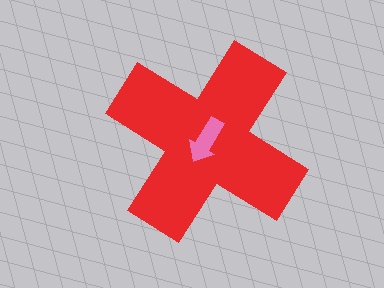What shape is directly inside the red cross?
The pink arrow.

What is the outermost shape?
The red cross.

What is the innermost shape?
The pink arrow.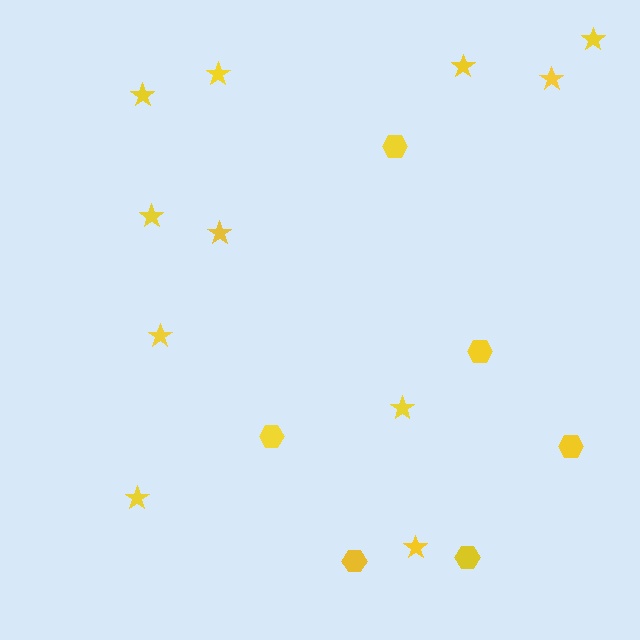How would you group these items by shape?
There are 2 groups: one group of hexagons (6) and one group of stars (11).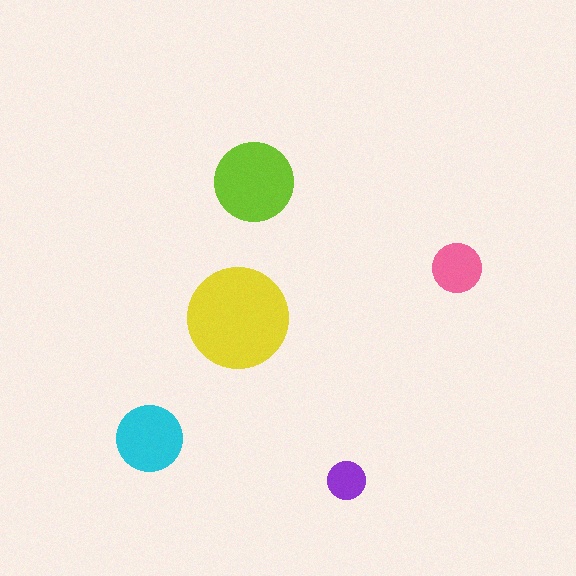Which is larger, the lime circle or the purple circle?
The lime one.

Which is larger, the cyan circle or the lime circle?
The lime one.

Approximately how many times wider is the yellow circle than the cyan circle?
About 1.5 times wider.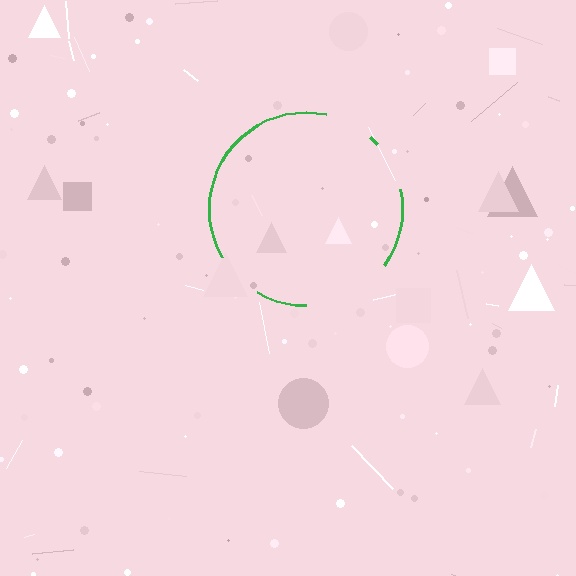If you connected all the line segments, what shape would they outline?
They would outline a circle.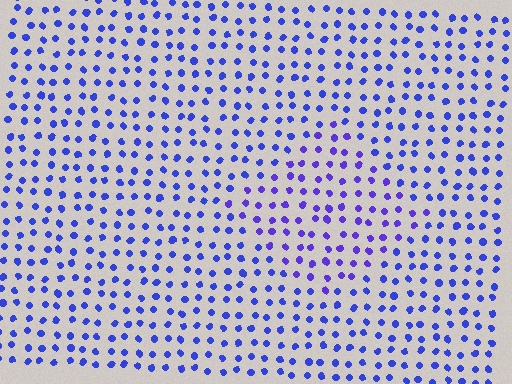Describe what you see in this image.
The image is filled with small blue elements in a uniform arrangement. A diamond-shaped region is visible where the elements are tinted to a slightly different hue, forming a subtle color boundary.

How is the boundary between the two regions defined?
The boundary is defined purely by a slight shift in hue (about 21 degrees). Spacing, size, and orientation are identical on both sides.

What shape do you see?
I see a diamond.